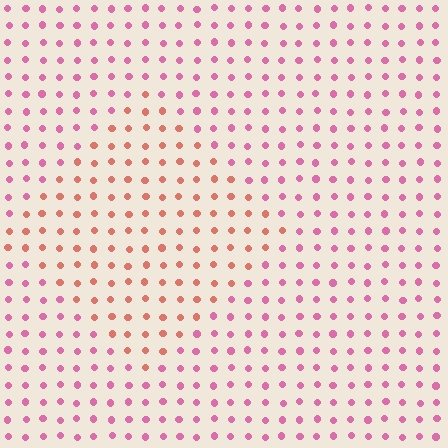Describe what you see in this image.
The image is filled with small pink elements in a uniform arrangement. A diamond-shaped region is visible where the elements are tinted to a slightly different hue, forming a subtle color boundary.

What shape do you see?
I see a diamond.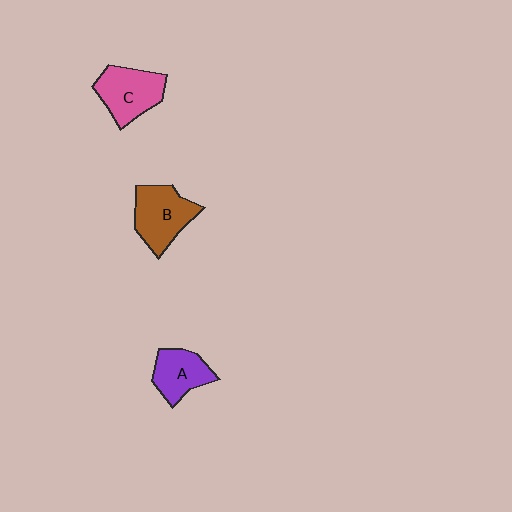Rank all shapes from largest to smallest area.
From largest to smallest: B (brown), C (pink), A (purple).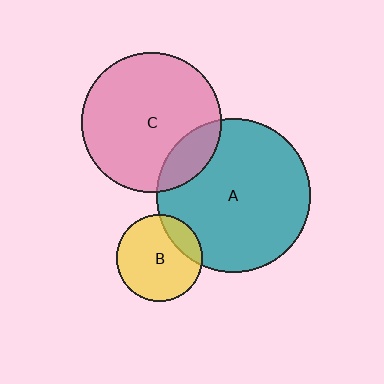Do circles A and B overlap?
Yes.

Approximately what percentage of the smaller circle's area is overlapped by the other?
Approximately 20%.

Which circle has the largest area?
Circle A (teal).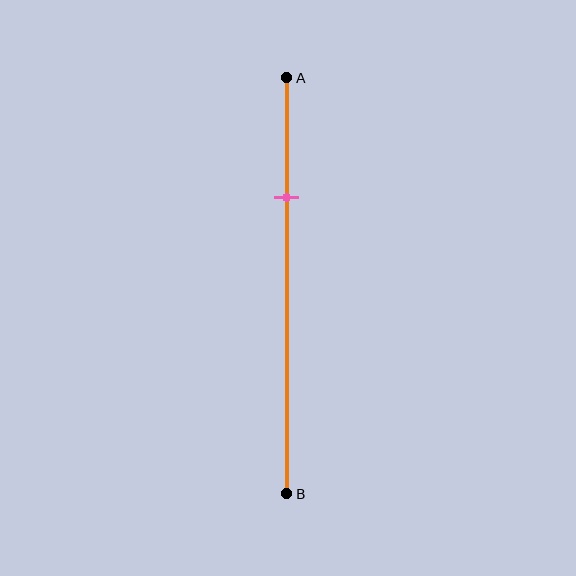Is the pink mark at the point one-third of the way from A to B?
No, the mark is at about 30% from A, not at the 33% one-third point.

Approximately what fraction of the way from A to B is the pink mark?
The pink mark is approximately 30% of the way from A to B.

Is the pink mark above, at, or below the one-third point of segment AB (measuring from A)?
The pink mark is above the one-third point of segment AB.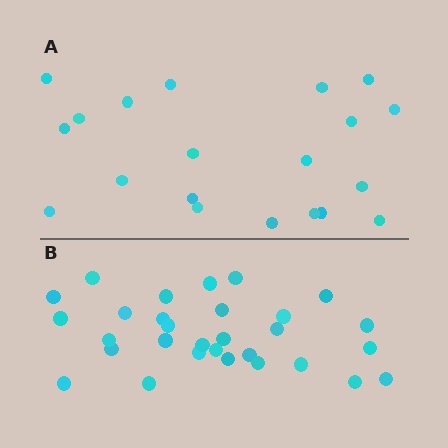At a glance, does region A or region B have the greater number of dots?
Region B (the bottom region) has more dots.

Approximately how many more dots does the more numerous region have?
Region B has roughly 10 or so more dots than region A.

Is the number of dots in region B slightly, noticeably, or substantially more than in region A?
Region B has substantially more. The ratio is roughly 1.5 to 1.